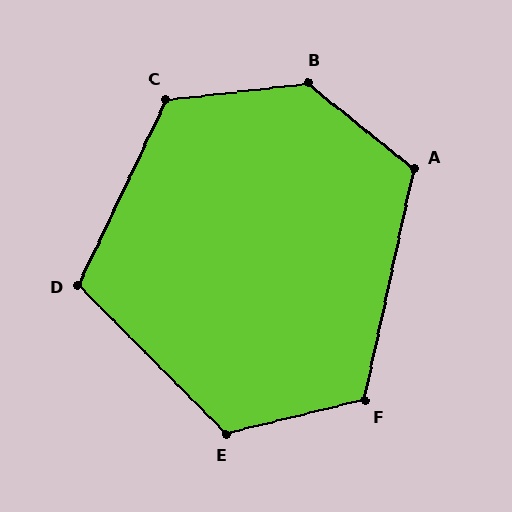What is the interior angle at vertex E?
Approximately 121 degrees (obtuse).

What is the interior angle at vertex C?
Approximately 122 degrees (obtuse).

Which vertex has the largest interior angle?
B, at approximately 134 degrees.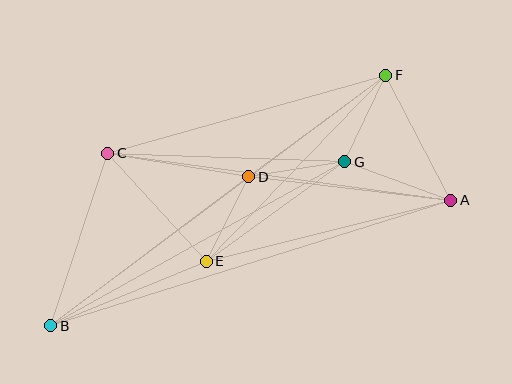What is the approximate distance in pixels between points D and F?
The distance between D and F is approximately 170 pixels.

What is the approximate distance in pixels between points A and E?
The distance between A and E is approximately 252 pixels.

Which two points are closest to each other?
Points D and E are closest to each other.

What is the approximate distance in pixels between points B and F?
The distance between B and F is approximately 418 pixels.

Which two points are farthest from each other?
Points A and B are farthest from each other.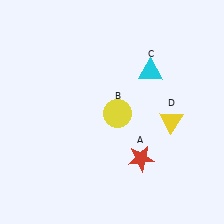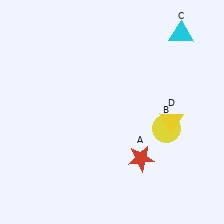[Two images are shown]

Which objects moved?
The objects that moved are: the yellow circle (B), the cyan triangle (C).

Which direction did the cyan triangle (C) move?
The cyan triangle (C) moved up.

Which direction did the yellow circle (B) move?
The yellow circle (B) moved right.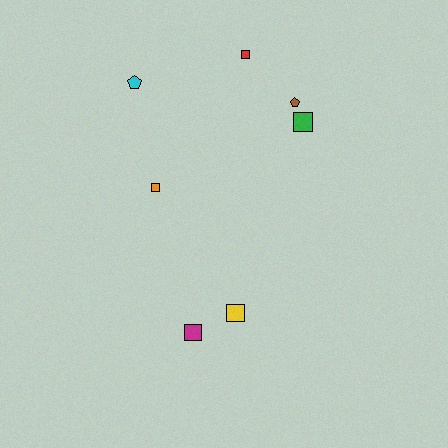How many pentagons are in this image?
There are 2 pentagons.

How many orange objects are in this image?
There is 1 orange object.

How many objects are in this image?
There are 7 objects.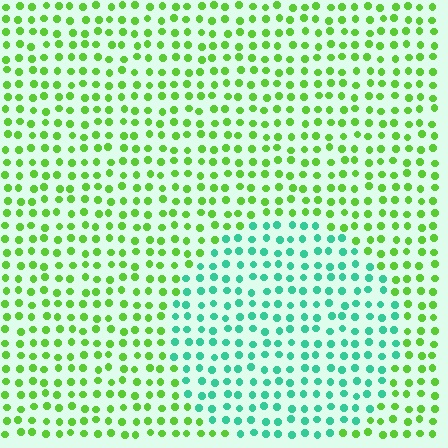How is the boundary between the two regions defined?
The boundary is defined purely by a slight shift in hue (about 55 degrees). Spacing, size, and orientation are identical on both sides.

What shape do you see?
I see a circle.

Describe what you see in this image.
The image is filled with small lime elements in a uniform arrangement. A circle-shaped region is visible where the elements are tinted to a slightly different hue, forming a subtle color boundary.